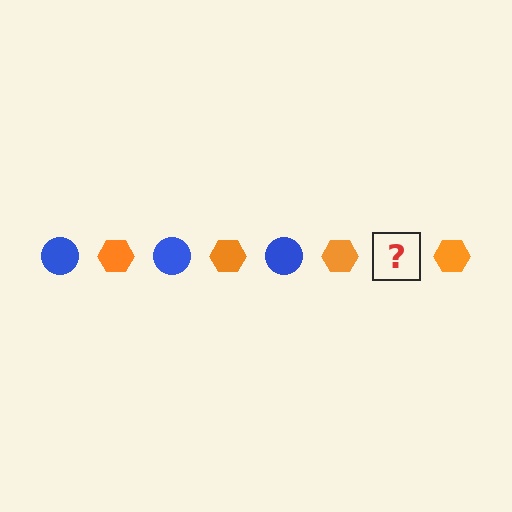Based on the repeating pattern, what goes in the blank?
The blank should be a blue circle.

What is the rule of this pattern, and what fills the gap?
The rule is that the pattern alternates between blue circle and orange hexagon. The gap should be filled with a blue circle.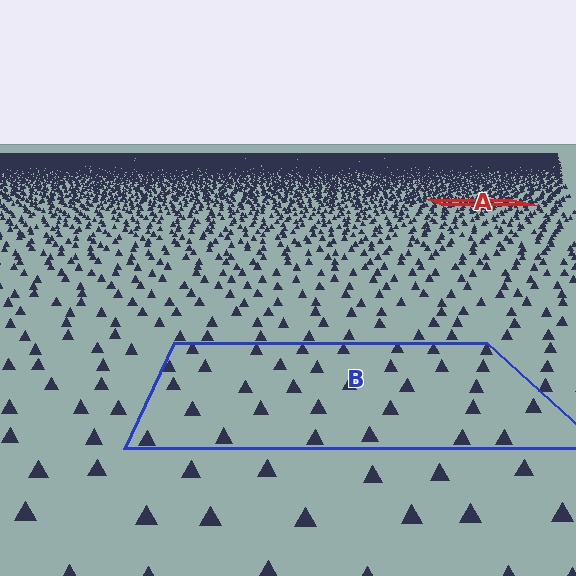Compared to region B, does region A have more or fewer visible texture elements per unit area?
Region A has more texture elements per unit area — they are packed more densely because it is farther away.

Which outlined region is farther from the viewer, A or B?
Region A is farther from the viewer — the texture elements inside it appear smaller and more densely packed.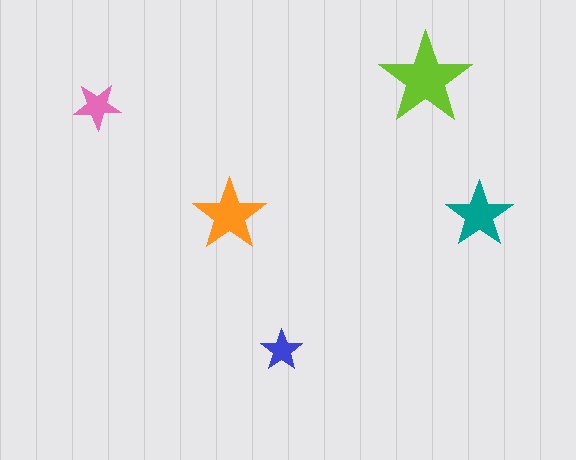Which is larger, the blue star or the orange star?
The orange one.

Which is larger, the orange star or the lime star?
The lime one.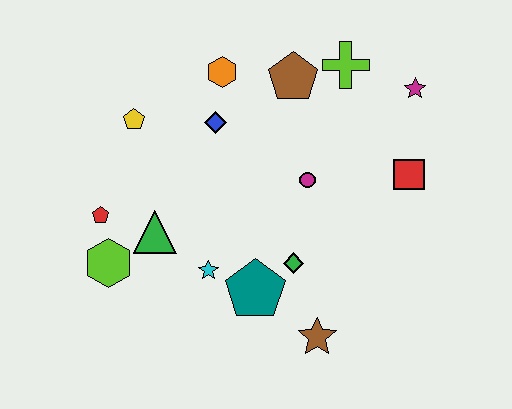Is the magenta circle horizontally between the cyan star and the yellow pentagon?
No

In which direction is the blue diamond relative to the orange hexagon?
The blue diamond is below the orange hexagon.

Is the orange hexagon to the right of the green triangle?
Yes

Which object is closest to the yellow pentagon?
The blue diamond is closest to the yellow pentagon.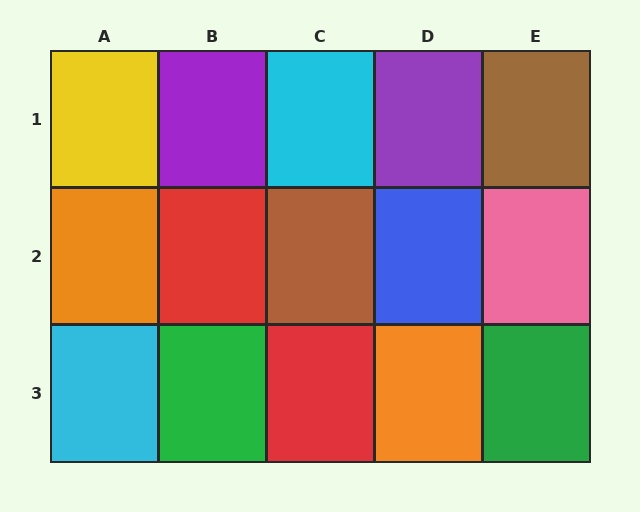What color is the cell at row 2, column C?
Brown.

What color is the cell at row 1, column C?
Cyan.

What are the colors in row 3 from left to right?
Cyan, green, red, orange, green.